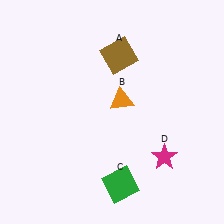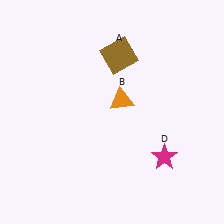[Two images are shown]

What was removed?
The green square (C) was removed in Image 2.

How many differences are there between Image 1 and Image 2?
There is 1 difference between the two images.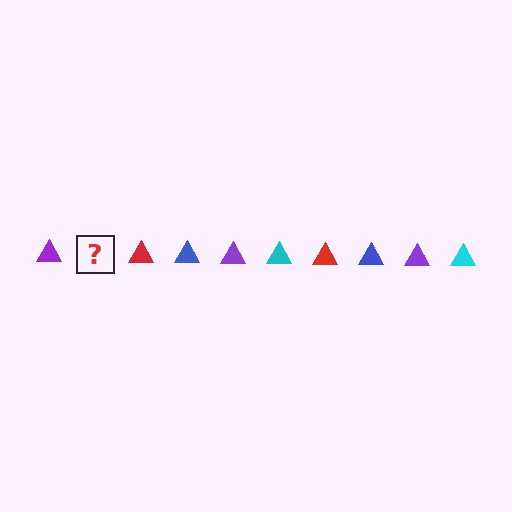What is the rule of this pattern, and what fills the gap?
The rule is that the pattern cycles through purple, cyan, red, blue triangles. The gap should be filled with a cyan triangle.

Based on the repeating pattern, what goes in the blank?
The blank should be a cyan triangle.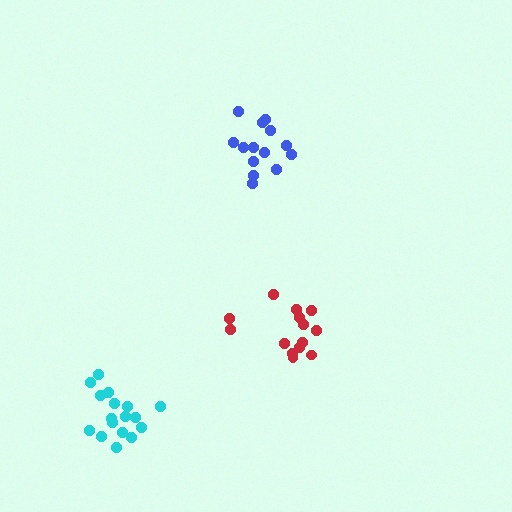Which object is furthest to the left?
The cyan cluster is leftmost.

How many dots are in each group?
Group 1: 15 dots, Group 2: 17 dots, Group 3: 14 dots (46 total).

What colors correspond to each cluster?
The clusters are colored: red, cyan, blue.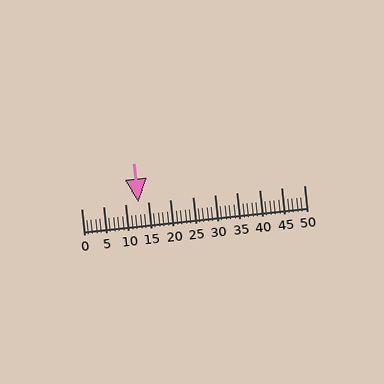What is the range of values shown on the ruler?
The ruler shows values from 0 to 50.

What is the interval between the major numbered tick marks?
The major tick marks are spaced 5 units apart.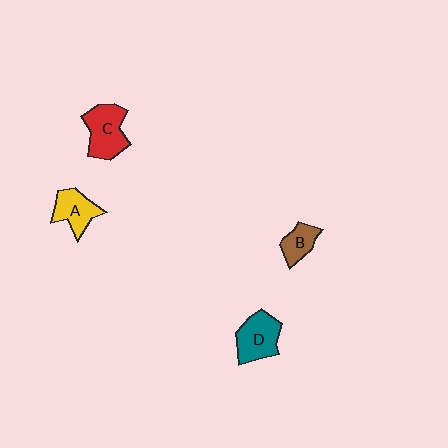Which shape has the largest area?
Shape C (red).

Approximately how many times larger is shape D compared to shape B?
Approximately 1.7 times.